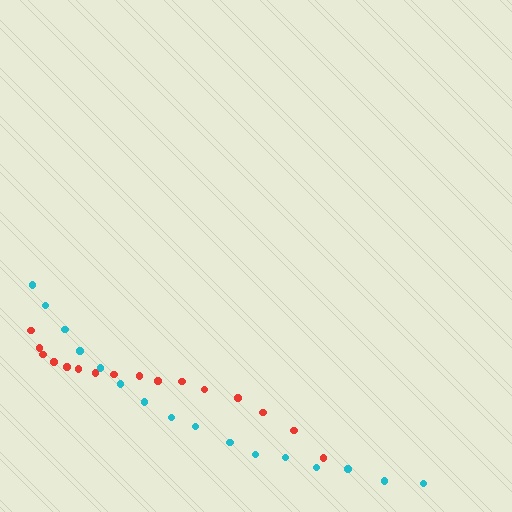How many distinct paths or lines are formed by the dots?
There are 2 distinct paths.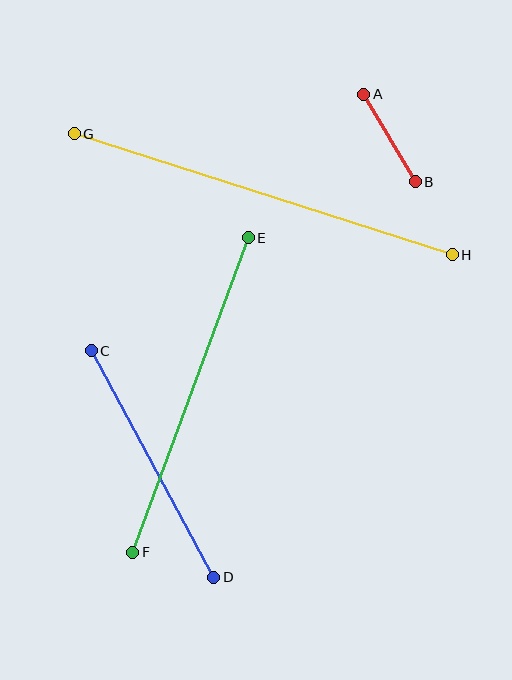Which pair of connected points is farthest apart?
Points G and H are farthest apart.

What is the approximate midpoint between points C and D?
The midpoint is at approximately (153, 464) pixels.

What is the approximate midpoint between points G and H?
The midpoint is at approximately (263, 194) pixels.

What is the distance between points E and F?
The distance is approximately 335 pixels.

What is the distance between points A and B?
The distance is approximately 102 pixels.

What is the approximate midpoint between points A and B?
The midpoint is at approximately (390, 138) pixels.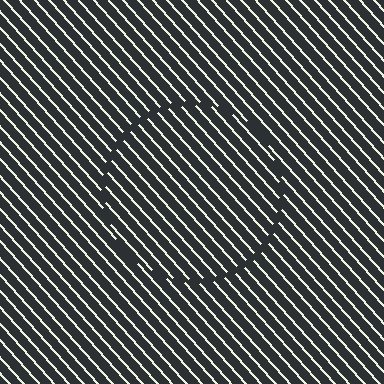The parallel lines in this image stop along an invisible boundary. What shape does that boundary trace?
An illusory circle. The interior of the shape contains the same grating, shifted by half a period — the contour is defined by the phase discontinuity where line-ends from the inner and outer gratings abut.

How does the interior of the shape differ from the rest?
The interior of the shape contains the same grating, shifted by half a period — the contour is defined by the phase discontinuity where line-ends from the inner and outer gratings abut.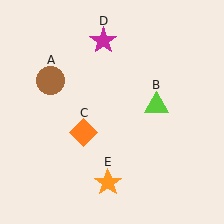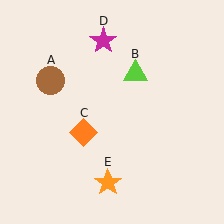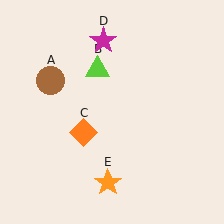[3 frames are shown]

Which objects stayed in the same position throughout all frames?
Brown circle (object A) and orange diamond (object C) and magenta star (object D) and orange star (object E) remained stationary.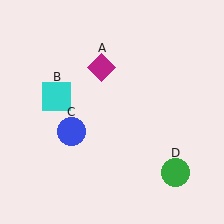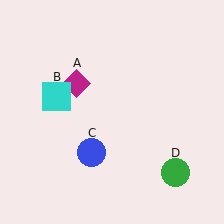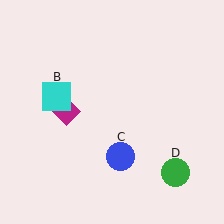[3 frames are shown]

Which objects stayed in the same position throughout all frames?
Cyan square (object B) and green circle (object D) remained stationary.